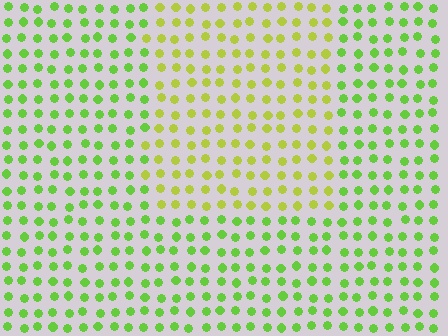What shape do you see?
I see a rectangle.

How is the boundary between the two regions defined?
The boundary is defined purely by a slight shift in hue (about 32 degrees). Spacing, size, and orientation are identical on both sides.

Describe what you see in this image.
The image is filled with small lime elements in a uniform arrangement. A rectangle-shaped region is visible where the elements are tinted to a slightly different hue, forming a subtle color boundary.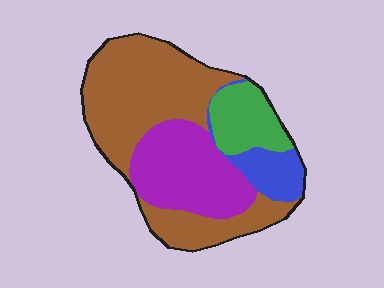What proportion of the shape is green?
Green takes up about one eighth (1/8) of the shape.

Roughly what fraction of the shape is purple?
Purple covers 26% of the shape.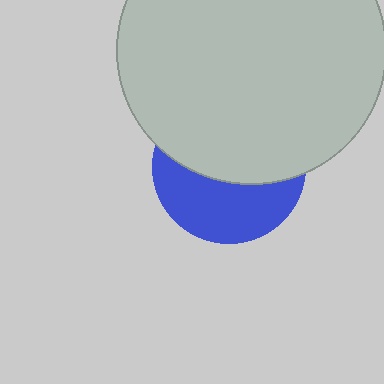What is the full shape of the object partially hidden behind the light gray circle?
The partially hidden object is a blue circle.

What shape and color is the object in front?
The object in front is a light gray circle.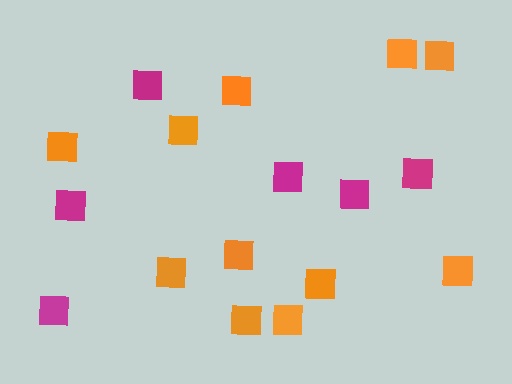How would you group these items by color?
There are 2 groups: one group of magenta squares (6) and one group of orange squares (11).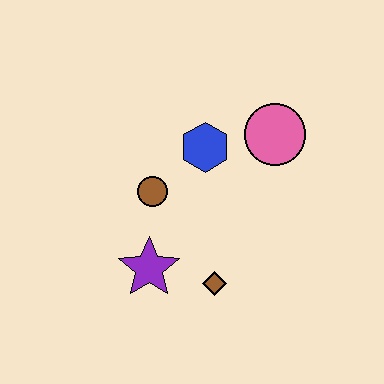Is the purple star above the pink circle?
No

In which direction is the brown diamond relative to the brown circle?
The brown diamond is below the brown circle.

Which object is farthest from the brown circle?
The pink circle is farthest from the brown circle.